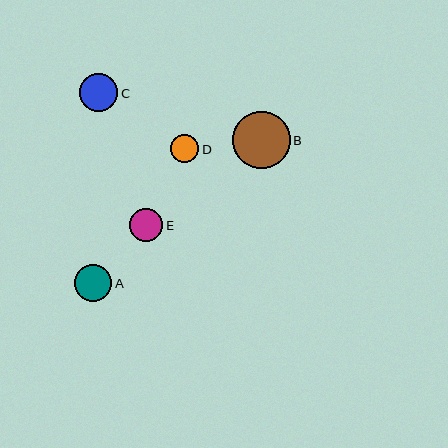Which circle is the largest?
Circle B is the largest with a size of approximately 58 pixels.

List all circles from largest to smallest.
From largest to smallest: B, C, A, E, D.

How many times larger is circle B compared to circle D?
Circle B is approximately 2.0 times the size of circle D.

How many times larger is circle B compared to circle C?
Circle B is approximately 1.5 times the size of circle C.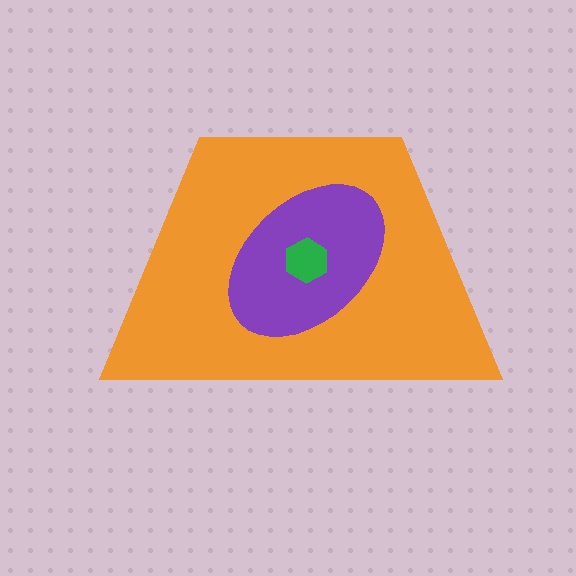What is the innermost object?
The green hexagon.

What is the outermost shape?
The orange trapezoid.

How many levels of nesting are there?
3.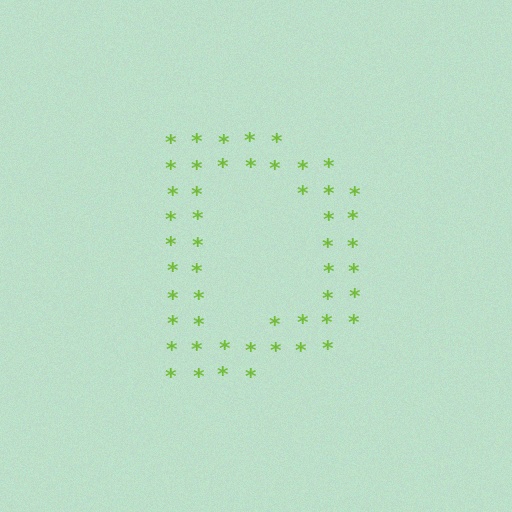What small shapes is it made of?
It is made of small asterisks.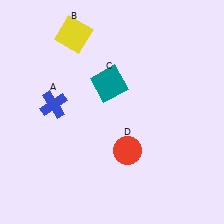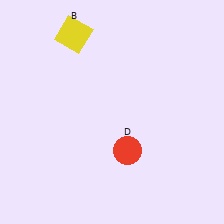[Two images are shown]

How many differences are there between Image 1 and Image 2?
There are 2 differences between the two images.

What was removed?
The teal square (C), the blue cross (A) were removed in Image 2.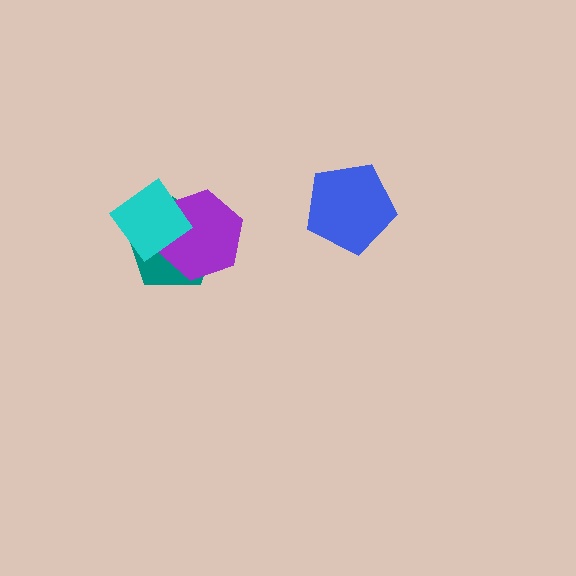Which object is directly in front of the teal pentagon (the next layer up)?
The purple hexagon is directly in front of the teal pentagon.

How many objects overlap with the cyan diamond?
2 objects overlap with the cyan diamond.